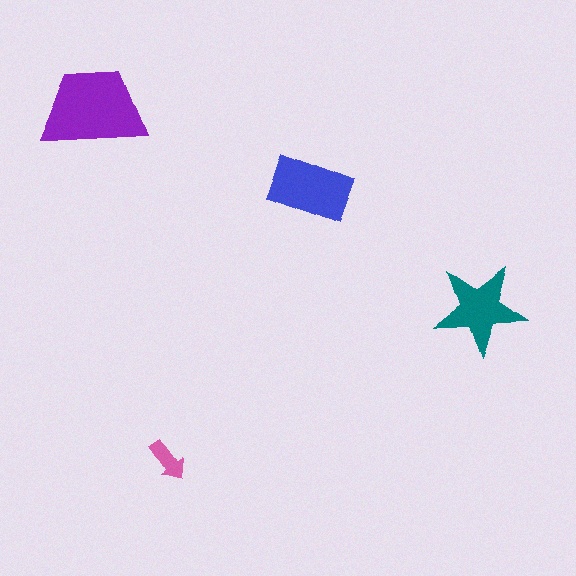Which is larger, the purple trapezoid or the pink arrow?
The purple trapezoid.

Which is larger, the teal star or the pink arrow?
The teal star.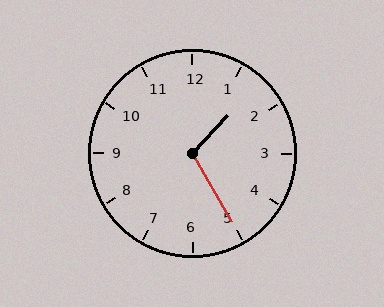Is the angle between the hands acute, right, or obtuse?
It is obtuse.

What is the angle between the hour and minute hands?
Approximately 108 degrees.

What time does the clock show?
1:25.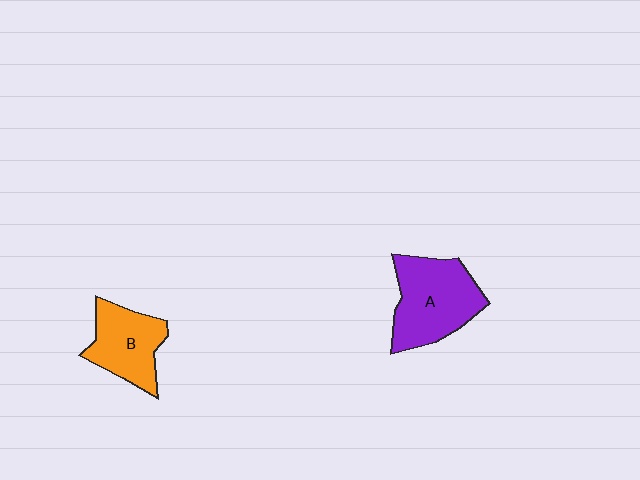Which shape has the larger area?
Shape A (purple).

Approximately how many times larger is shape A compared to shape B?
Approximately 1.4 times.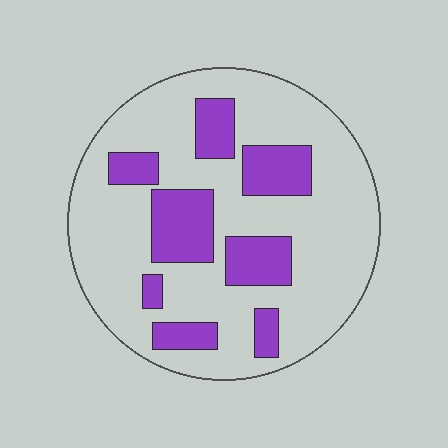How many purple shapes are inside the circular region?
8.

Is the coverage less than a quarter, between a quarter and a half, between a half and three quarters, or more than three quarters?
Between a quarter and a half.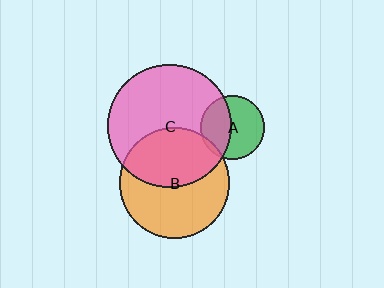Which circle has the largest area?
Circle C (pink).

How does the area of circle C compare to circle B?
Approximately 1.2 times.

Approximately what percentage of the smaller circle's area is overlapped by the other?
Approximately 5%.